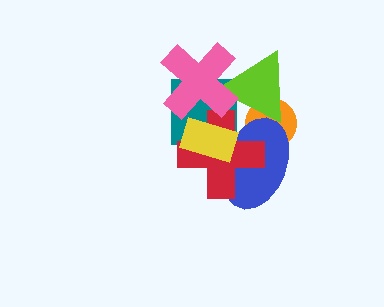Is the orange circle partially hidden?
Yes, it is partially covered by another shape.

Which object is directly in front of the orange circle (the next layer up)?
The blue ellipse is directly in front of the orange circle.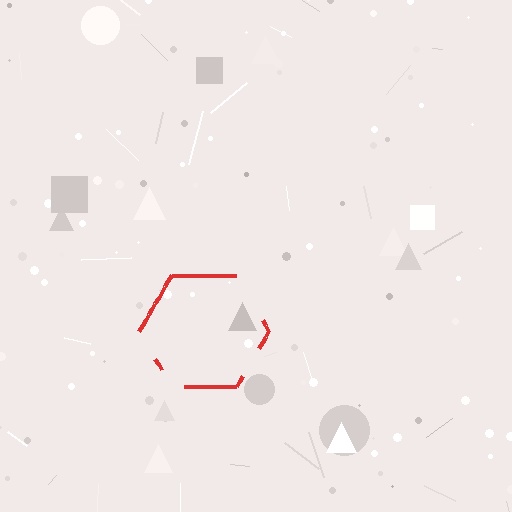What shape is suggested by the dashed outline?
The dashed outline suggests a hexagon.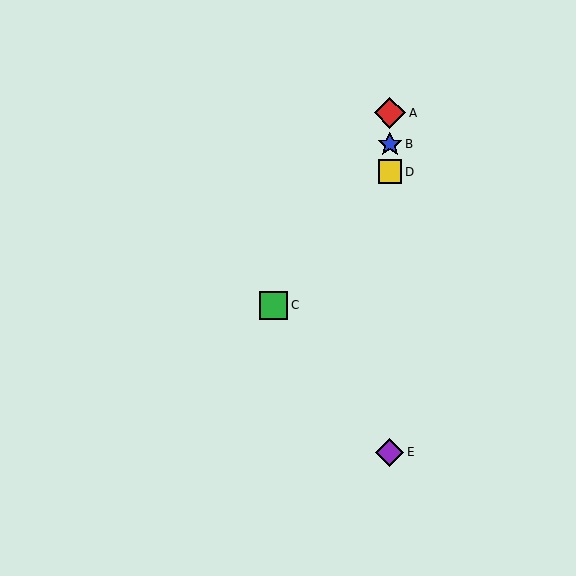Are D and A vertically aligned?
Yes, both are at x≈390.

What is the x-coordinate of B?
Object B is at x≈390.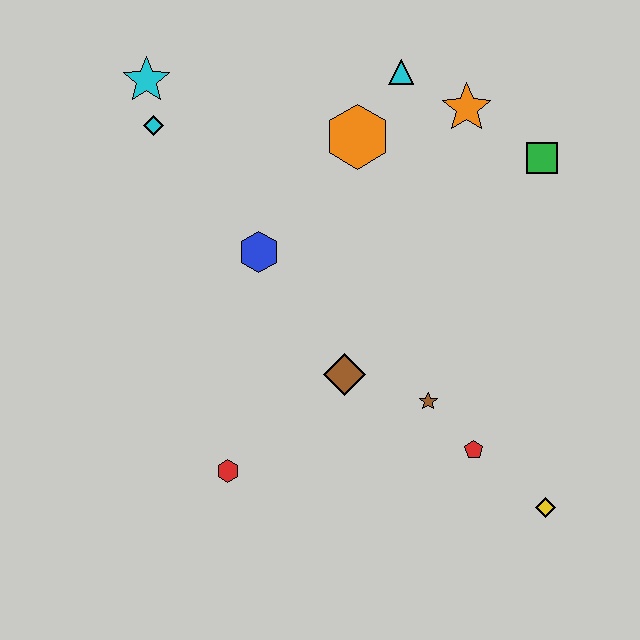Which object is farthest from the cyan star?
The yellow diamond is farthest from the cyan star.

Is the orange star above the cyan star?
No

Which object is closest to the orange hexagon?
The cyan triangle is closest to the orange hexagon.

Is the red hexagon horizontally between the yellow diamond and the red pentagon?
No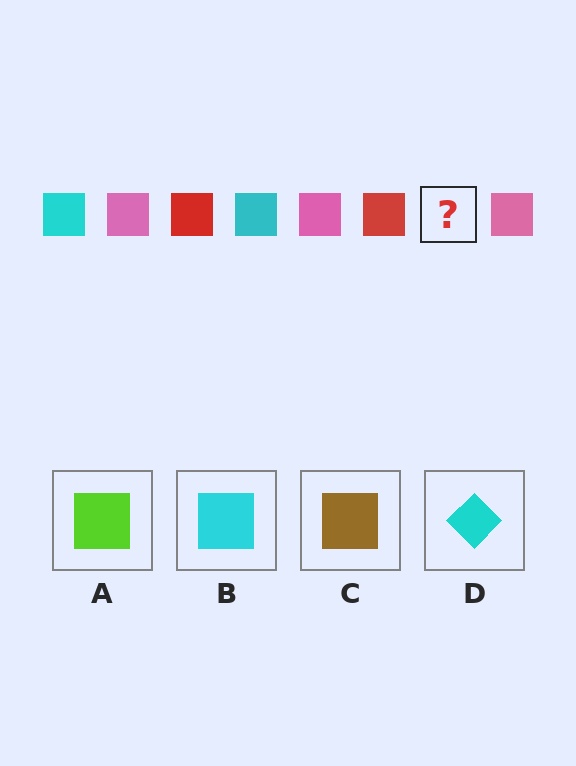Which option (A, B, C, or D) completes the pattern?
B.